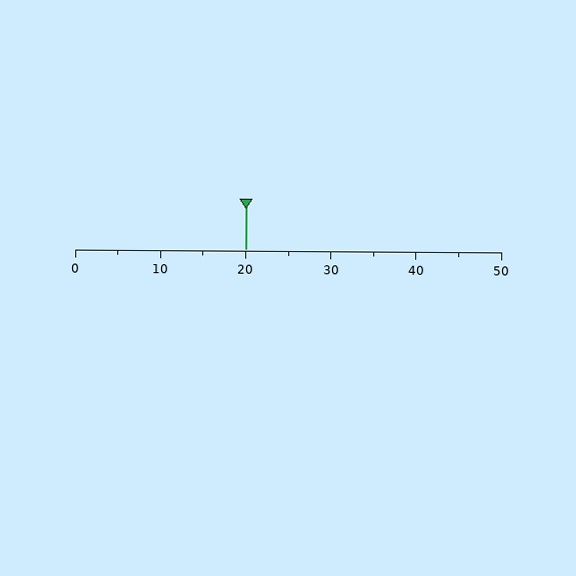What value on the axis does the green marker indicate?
The marker indicates approximately 20.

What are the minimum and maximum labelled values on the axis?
The axis runs from 0 to 50.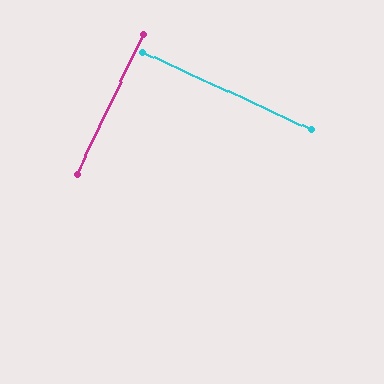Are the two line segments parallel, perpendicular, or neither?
Perpendicular — they meet at approximately 89°.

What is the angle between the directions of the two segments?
Approximately 89 degrees.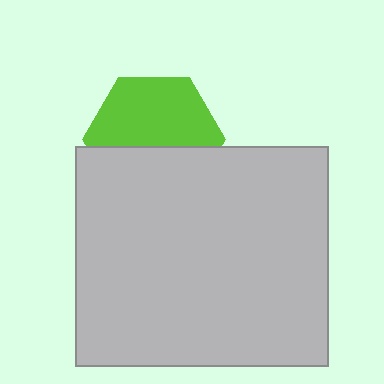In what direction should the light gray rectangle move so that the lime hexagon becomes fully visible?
The light gray rectangle should move down. That is the shortest direction to clear the overlap and leave the lime hexagon fully visible.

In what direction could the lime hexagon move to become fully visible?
The lime hexagon could move up. That would shift it out from behind the light gray rectangle entirely.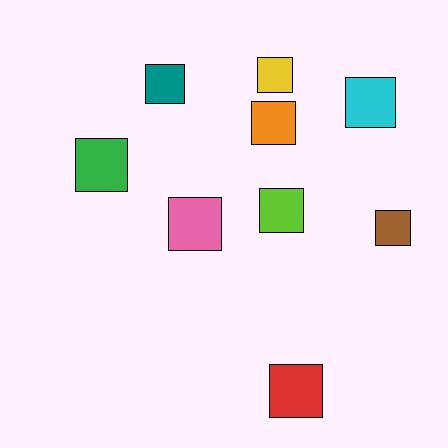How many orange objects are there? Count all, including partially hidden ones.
There is 1 orange object.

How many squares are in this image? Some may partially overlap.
There are 9 squares.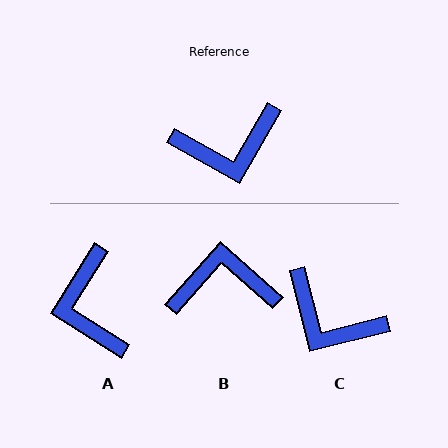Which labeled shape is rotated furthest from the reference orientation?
B, about 168 degrees away.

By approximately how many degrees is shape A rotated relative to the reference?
Approximately 93 degrees clockwise.